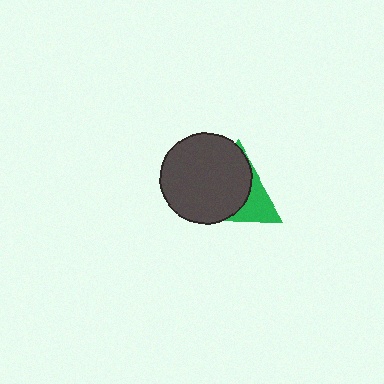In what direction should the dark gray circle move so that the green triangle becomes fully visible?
The dark gray circle should move left. That is the shortest direction to clear the overlap and leave the green triangle fully visible.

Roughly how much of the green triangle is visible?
A small part of it is visible (roughly 33%).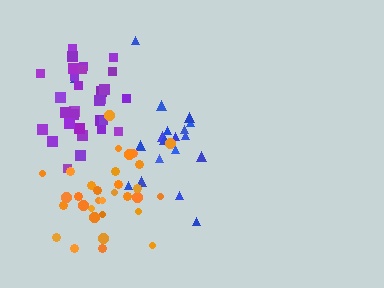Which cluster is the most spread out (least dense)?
Blue.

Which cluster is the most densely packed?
Purple.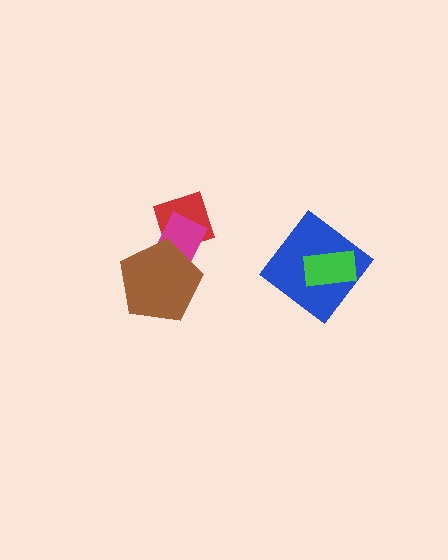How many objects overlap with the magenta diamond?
2 objects overlap with the magenta diamond.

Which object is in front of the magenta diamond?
The brown pentagon is in front of the magenta diamond.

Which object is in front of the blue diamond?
The green rectangle is in front of the blue diamond.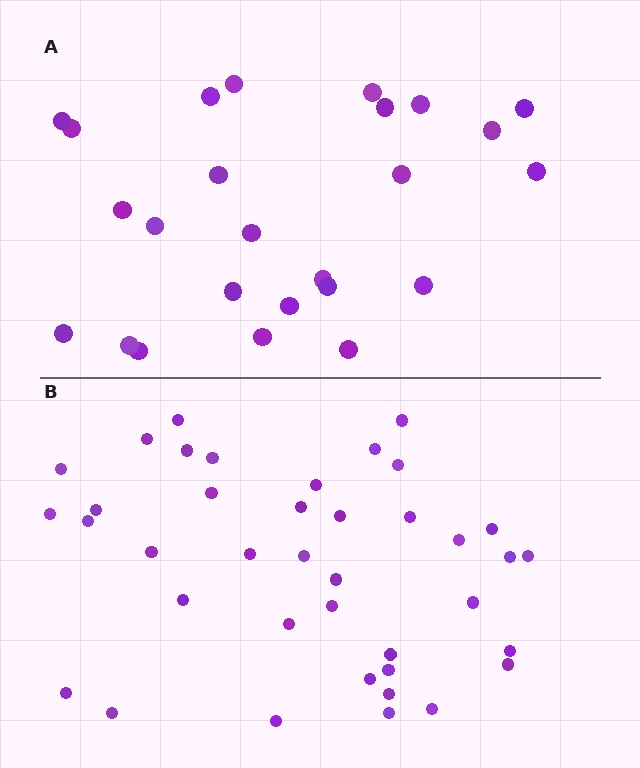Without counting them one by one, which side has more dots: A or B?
Region B (the bottom region) has more dots.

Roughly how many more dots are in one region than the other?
Region B has approximately 15 more dots than region A.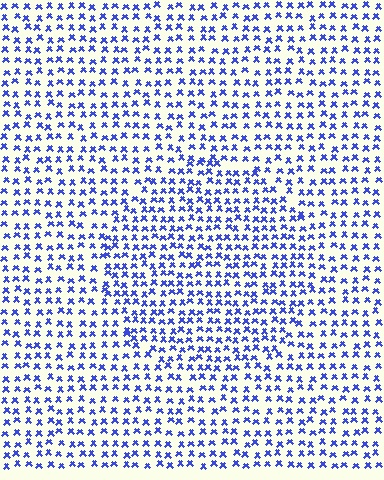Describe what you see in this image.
The image contains small blue elements arranged at two different densities. A circle-shaped region is visible where the elements are more densely packed than the surrounding area.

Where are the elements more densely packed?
The elements are more densely packed inside the circle boundary.